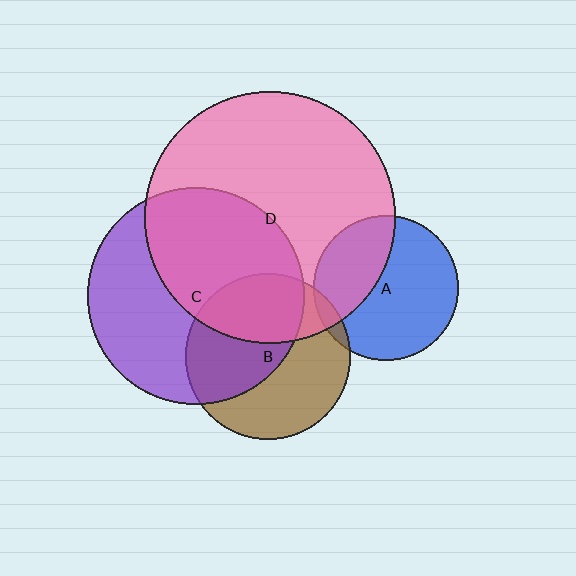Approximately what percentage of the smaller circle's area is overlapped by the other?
Approximately 35%.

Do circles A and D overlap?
Yes.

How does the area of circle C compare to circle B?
Approximately 1.7 times.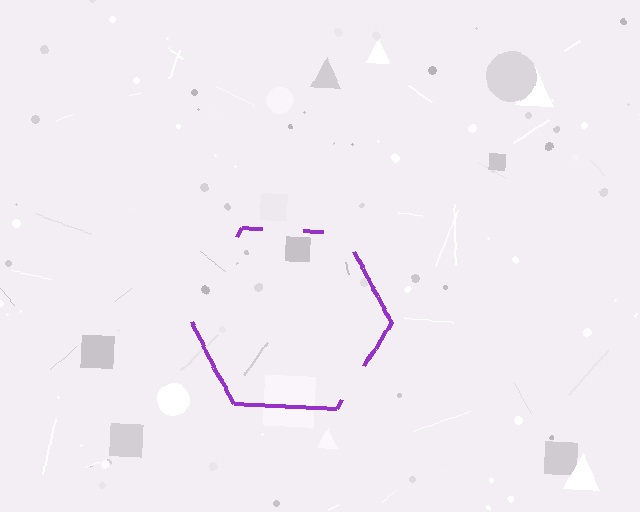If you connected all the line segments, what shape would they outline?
They would outline a hexagon.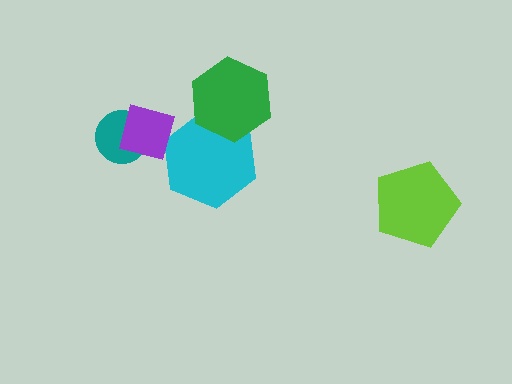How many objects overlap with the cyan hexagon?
2 objects overlap with the cyan hexagon.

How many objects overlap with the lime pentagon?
0 objects overlap with the lime pentagon.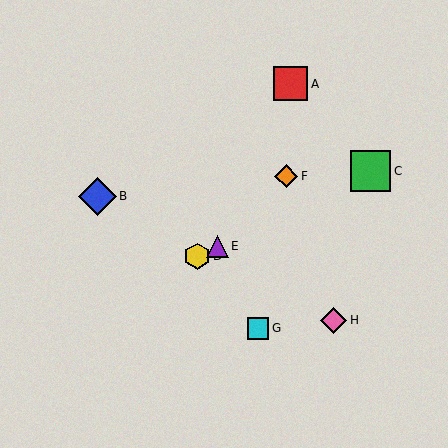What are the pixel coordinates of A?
Object A is at (291, 84).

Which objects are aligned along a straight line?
Objects C, D, E are aligned along a straight line.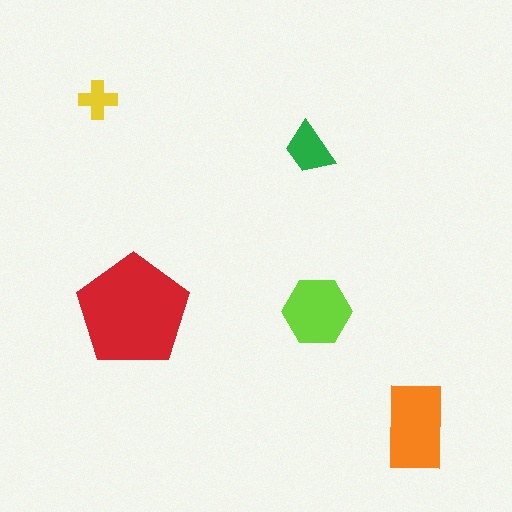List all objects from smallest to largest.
The yellow cross, the green trapezoid, the lime hexagon, the orange rectangle, the red pentagon.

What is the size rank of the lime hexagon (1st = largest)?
3rd.